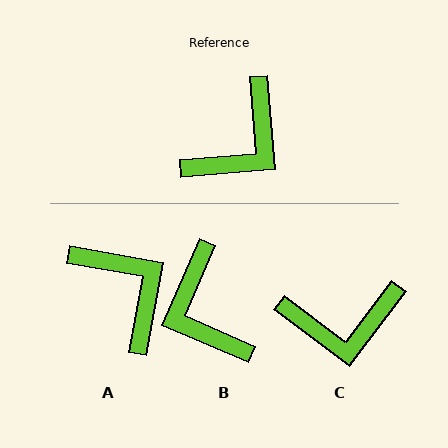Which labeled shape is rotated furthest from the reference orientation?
B, about 118 degrees away.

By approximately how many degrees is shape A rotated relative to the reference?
Approximately 75 degrees counter-clockwise.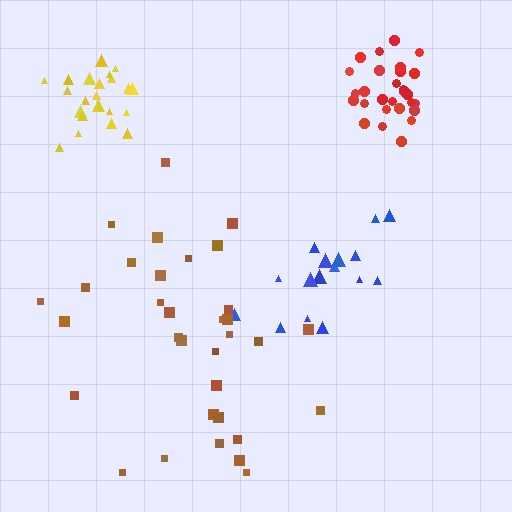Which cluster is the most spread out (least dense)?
Brown.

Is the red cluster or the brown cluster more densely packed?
Red.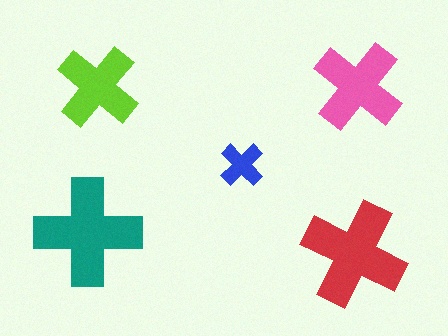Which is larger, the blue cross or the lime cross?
The lime one.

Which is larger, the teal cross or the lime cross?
The teal one.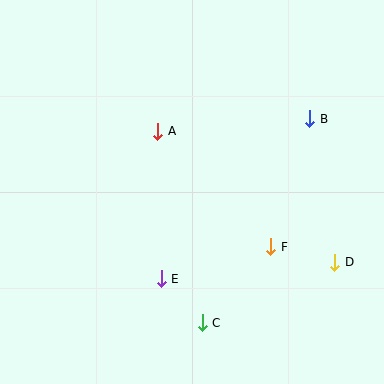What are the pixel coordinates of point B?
Point B is at (310, 119).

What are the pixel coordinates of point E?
Point E is at (161, 279).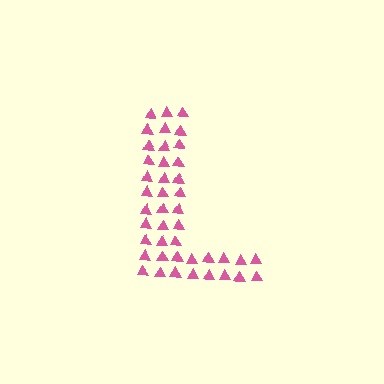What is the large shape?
The large shape is the letter L.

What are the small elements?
The small elements are triangles.